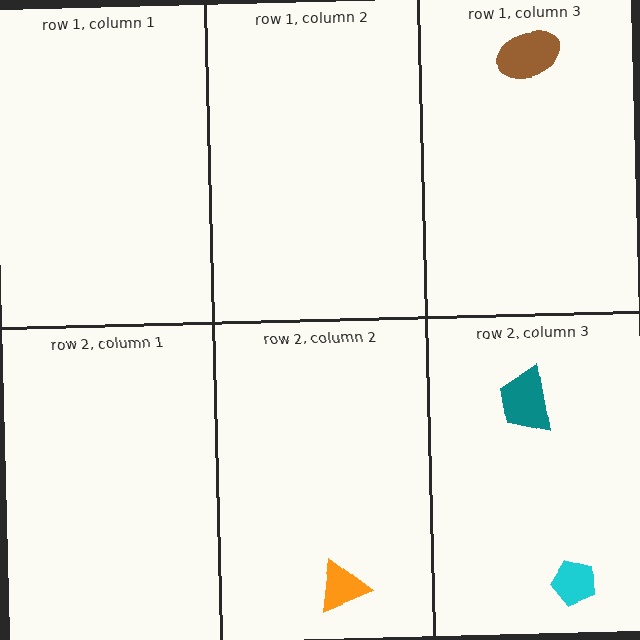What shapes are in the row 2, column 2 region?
The orange triangle.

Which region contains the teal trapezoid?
The row 2, column 3 region.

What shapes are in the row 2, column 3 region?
The cyan pentagon, the teal trapezoid.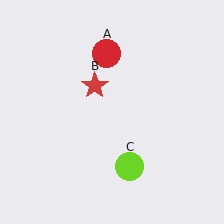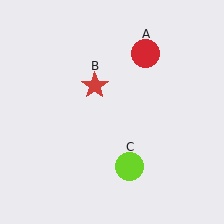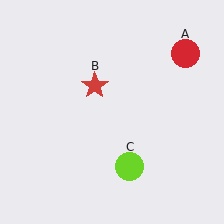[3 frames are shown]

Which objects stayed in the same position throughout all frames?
Red star (object B) and lime circle (object C) remained stationary.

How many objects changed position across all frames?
1 object changed position: red circle (object A).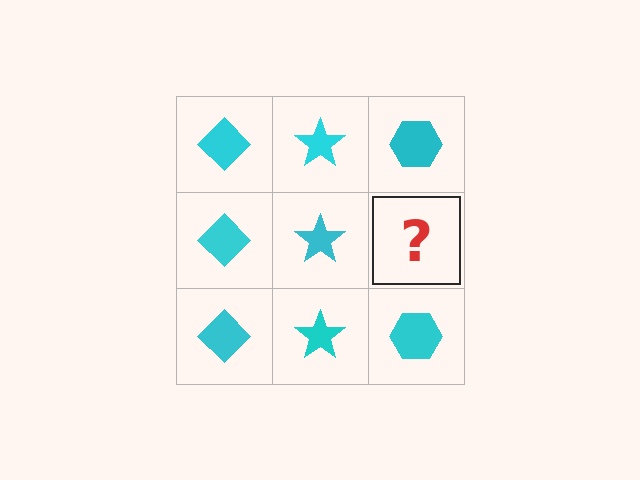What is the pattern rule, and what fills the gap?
The rule is that each column has a consistent shape. The gap should be filled with a cyan hexagon.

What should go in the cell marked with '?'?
The missing cell should contain a cyan hexagon.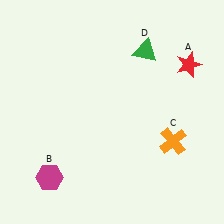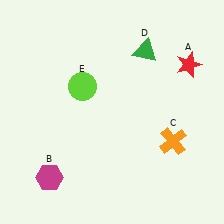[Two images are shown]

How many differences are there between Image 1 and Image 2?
There is 1 difference between the two images.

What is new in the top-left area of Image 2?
A lime circle (E) was added in the top-left area of Image 2.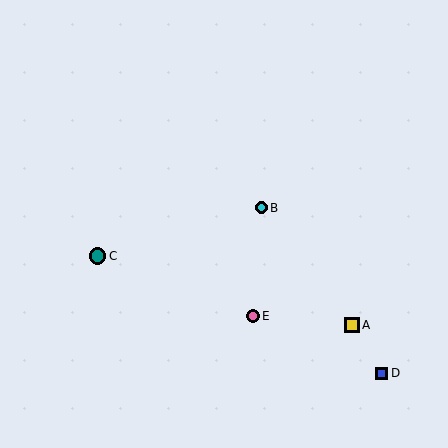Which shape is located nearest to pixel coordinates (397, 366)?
The blue square (labeled D) at (382, 373) is nearest to that location.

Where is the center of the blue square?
The center of the blue square is at (382, 373).